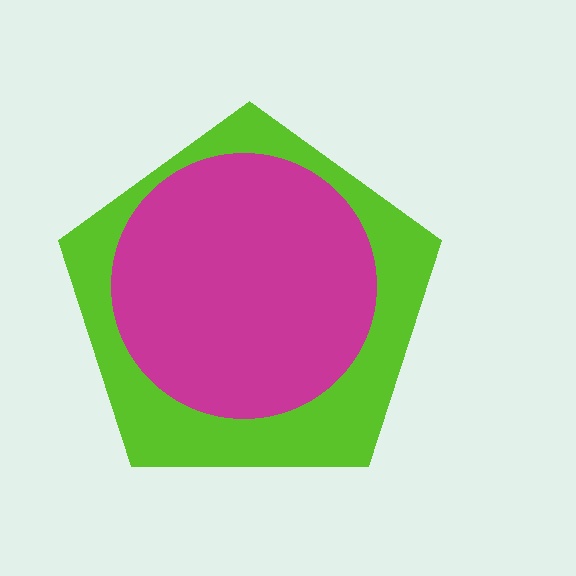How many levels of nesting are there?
2.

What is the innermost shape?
The magenta circle.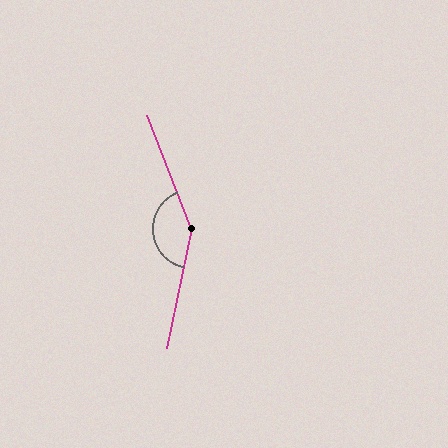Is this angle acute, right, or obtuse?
It is obtuse.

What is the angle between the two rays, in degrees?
Approximately 147 degrees.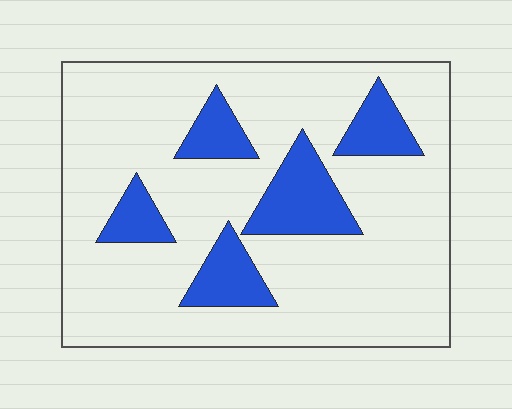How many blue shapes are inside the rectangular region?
5.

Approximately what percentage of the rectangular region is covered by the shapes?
Approximately 20%.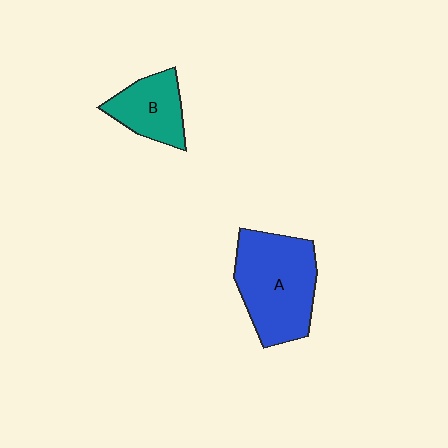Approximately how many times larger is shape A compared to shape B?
Approximately 1.8 times.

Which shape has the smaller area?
Shape B (teal).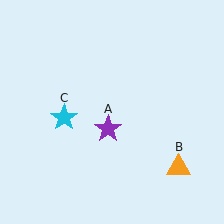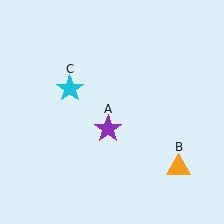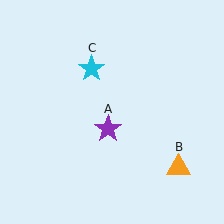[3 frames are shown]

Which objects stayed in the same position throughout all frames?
Purple star (object A) and orange triangle (object B) remained stationary.